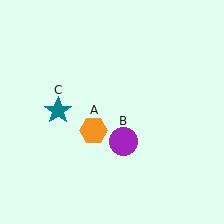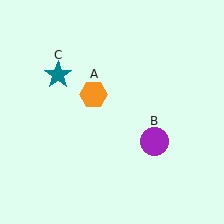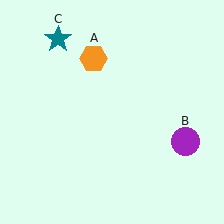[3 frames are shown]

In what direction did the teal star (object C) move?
The teal star (object C) moved up.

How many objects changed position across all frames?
3 objects changed position: orange hexagon (object A), purple circle (object B), teal star (object C).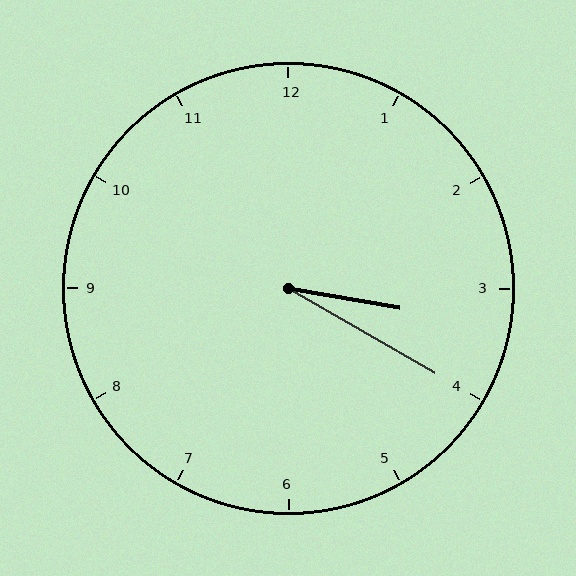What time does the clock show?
3:20.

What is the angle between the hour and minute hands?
Approximately 20 degrees.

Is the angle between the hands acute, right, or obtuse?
It is acute.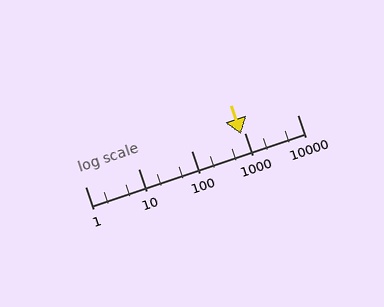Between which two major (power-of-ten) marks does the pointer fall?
The pointer is between 100 and 1000.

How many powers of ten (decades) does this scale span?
The scale spans 4 decades, from 1 to 10000.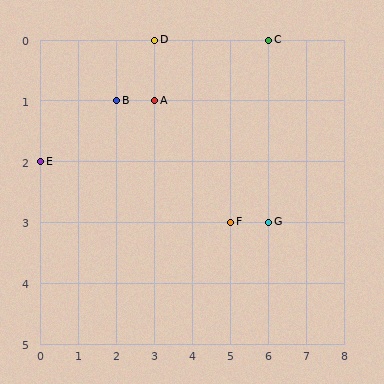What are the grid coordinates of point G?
Point G is at grid coordinates (6, 3).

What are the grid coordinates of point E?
Point E is at grid coordinates (0, 2).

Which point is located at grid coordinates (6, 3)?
Point G is at (6, 3).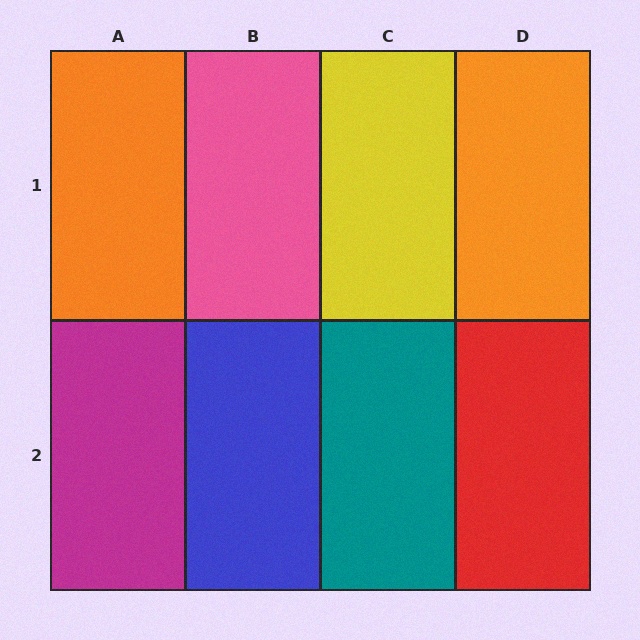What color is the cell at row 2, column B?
Blue.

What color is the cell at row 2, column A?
Magenta.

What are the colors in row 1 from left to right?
Orange, pink, yellow, orange.